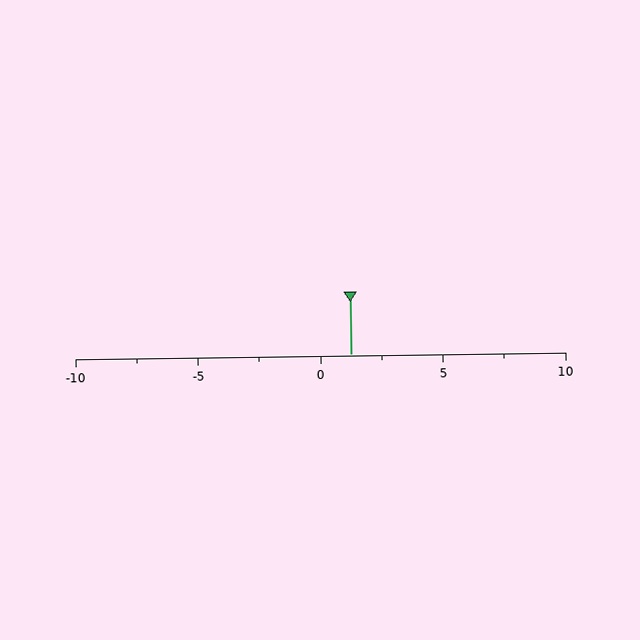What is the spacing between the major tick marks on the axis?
The major ticks are spaced 5 apart.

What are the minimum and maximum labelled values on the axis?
The axis runs from -10 to 10.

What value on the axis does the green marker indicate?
The marker indicates approximately 1.2.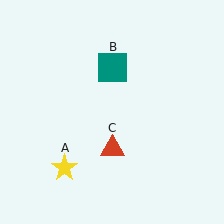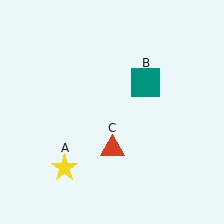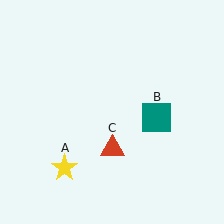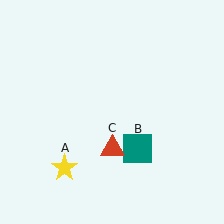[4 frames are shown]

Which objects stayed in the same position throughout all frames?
Yellow star (object A) and red triangle (object C) remained stationary.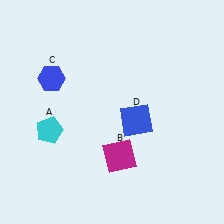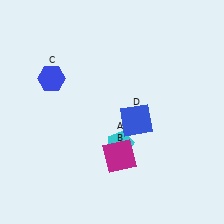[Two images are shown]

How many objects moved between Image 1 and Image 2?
1 object moved between the two images.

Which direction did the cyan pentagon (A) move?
The cyan pentagon (A) moved right.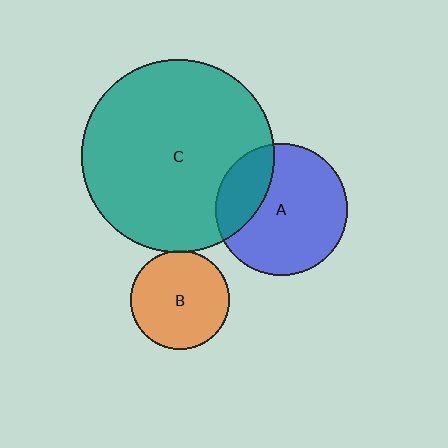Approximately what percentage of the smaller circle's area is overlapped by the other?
Approximately 25%.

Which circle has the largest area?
Circle C (teal).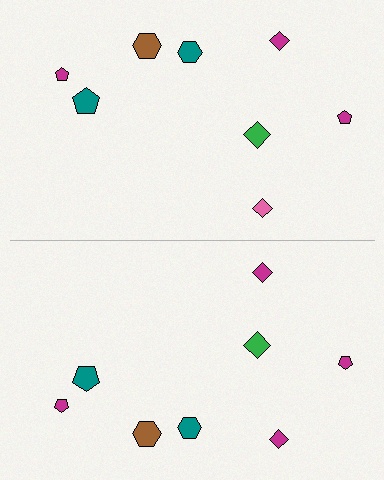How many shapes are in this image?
There are 16 shapes in this image.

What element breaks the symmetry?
The magenta diamond on the bottom side breaks the symmetry — its mirror counterpart is pink.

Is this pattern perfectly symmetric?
No, the pattern is not perfectly symmetric. The magenta diamond on the bottom side breaks the symmetry — its mirror counterpart is pink.